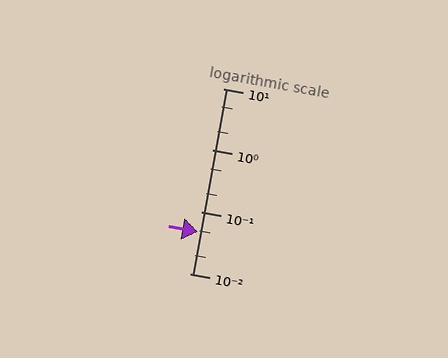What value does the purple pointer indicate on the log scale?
The pointer indicates approximately 0.048.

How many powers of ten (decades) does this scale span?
The scale spans 3 decades, from 0.01 to 10.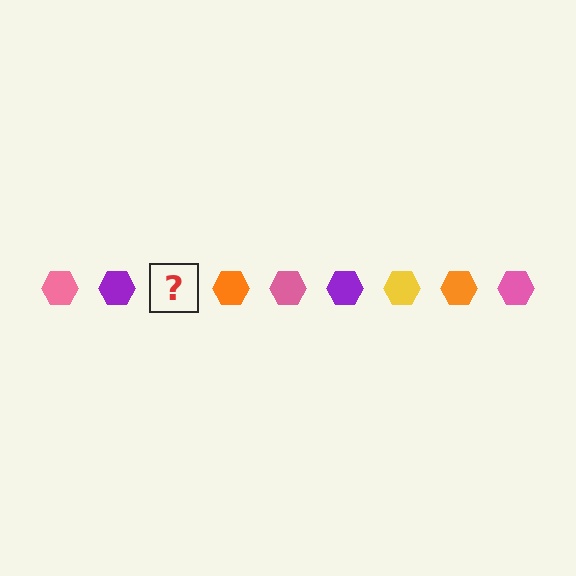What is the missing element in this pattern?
The missing element is a yellow hexagon.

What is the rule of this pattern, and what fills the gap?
The rule is that the pattern cycles through pink, purple, yellow, orange hexagons. The gap should be filled with a yellow hexagon.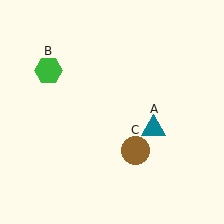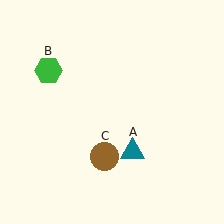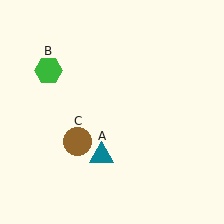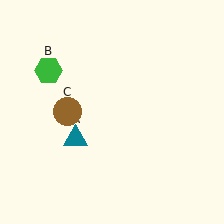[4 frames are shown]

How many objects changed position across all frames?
2 objects changed position: teal triangle (object A), brown circle (object C).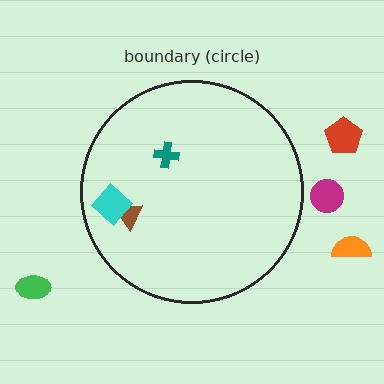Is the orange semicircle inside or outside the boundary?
Outside.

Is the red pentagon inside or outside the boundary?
Outside.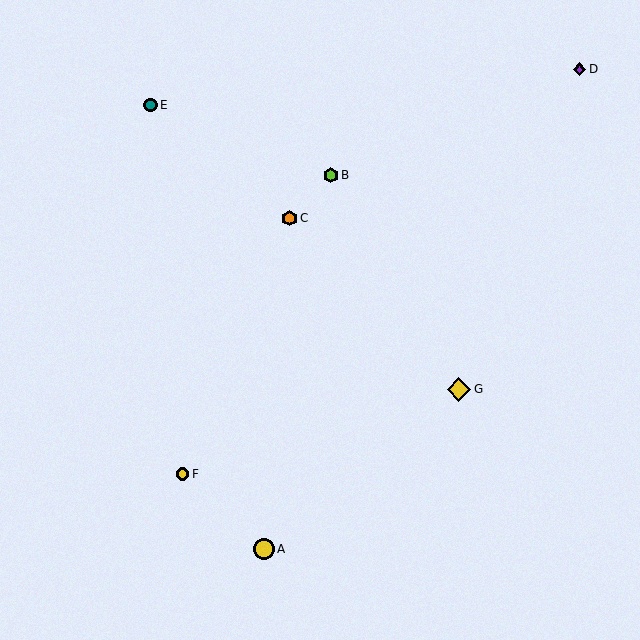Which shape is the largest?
The yellow diamond (labeled G) is the largest.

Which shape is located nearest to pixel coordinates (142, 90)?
The teal circle (labeled E) at (150, 105) is nearest to that location.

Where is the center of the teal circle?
The center of the teal circle is at (150, 105).